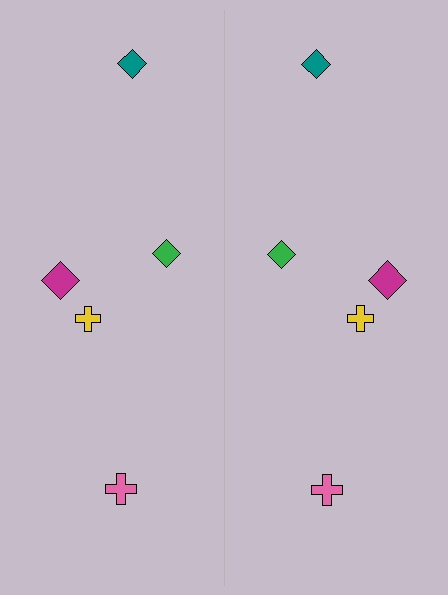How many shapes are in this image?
There are 10 shapes in this image.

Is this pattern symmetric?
Yes, this pattern has bilateral (reflection) symmetry.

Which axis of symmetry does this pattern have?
The pattern has a vertical axis of symmetry running through the center of the image.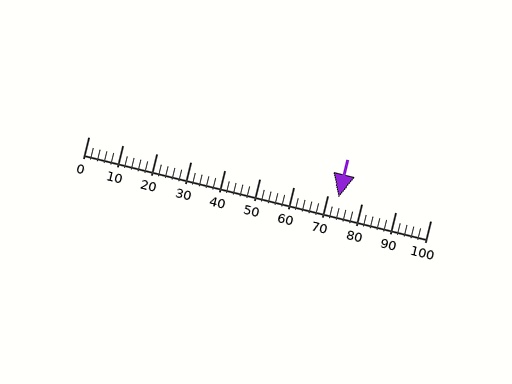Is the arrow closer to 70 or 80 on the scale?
The arrow is closer to 70.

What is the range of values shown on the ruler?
The ruler shows values from 0 to 100.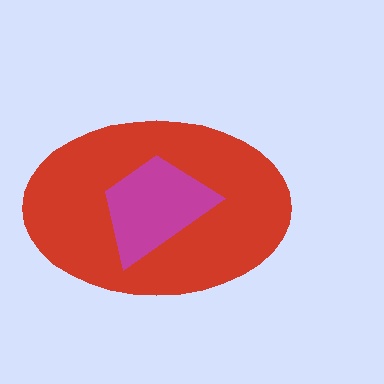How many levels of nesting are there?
2.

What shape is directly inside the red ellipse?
The magenta trapezoid.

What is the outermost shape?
The red ellipse.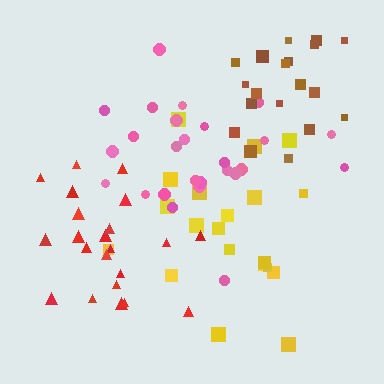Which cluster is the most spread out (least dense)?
Yellow.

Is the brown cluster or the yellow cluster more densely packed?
Brown.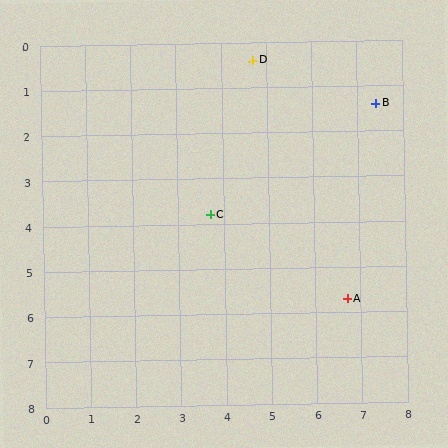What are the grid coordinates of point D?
Point D is at approximately (4.7, 0.4).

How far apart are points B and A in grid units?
Points B and A are about 4.4 grid units apart.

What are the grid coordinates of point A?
Point A is at approximately (6.7, 5.7).